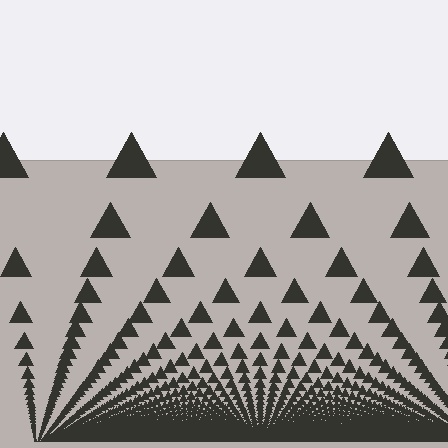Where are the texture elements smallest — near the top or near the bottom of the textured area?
Near the bottom.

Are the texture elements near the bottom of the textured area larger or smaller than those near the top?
Smaller. The gradient is inverted — elements near the bottom are smaller and denser.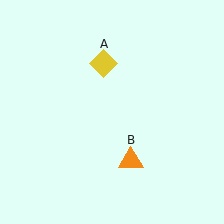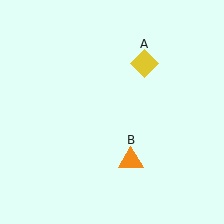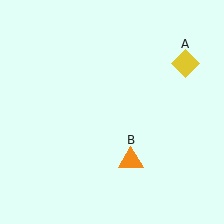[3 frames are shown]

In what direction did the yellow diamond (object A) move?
The yellow diamond (object A) moved right.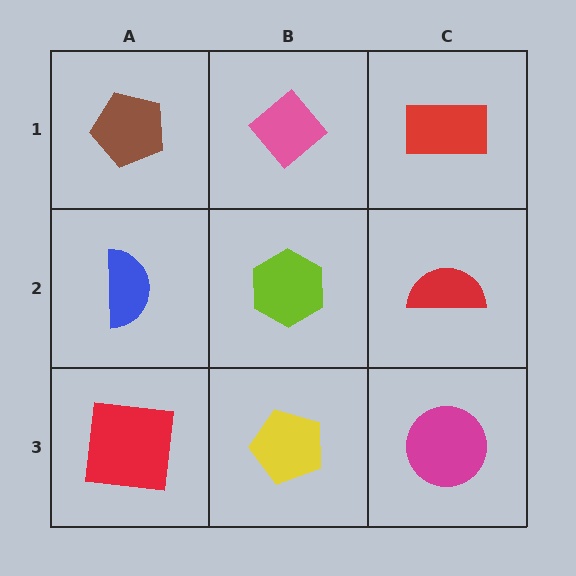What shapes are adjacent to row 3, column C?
A red semicircle (row 2, column C), a yellow pentagon (row 3, column B).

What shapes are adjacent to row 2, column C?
A red rectangle (row 1, column C), a magenta circle (row 3, column C), a lime hexagon (row 2, column B).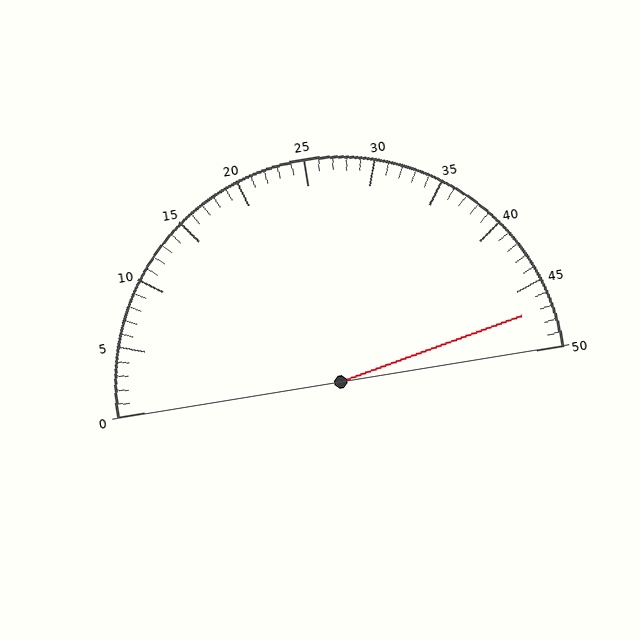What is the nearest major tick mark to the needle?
The nearest major tick mark is 45.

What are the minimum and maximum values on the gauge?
The gauge ranges from 0 to 50.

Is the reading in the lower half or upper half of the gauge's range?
The reading is in the upper half of the range (0 to 50).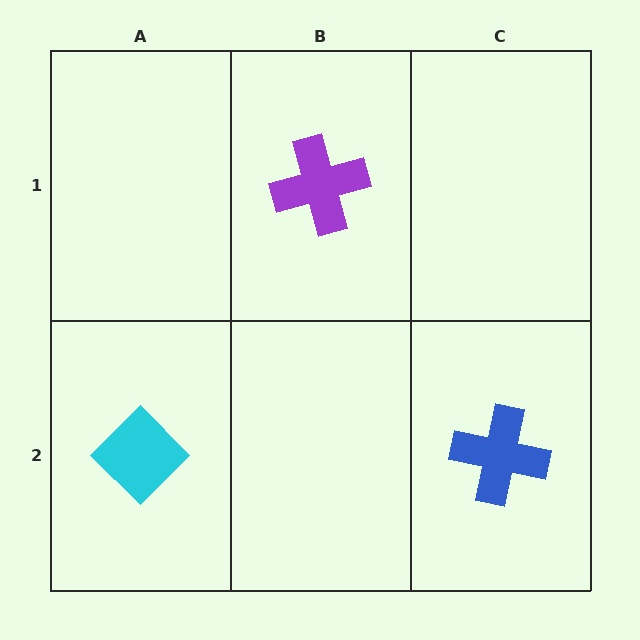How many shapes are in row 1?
1 shape.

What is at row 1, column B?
A purple cross.